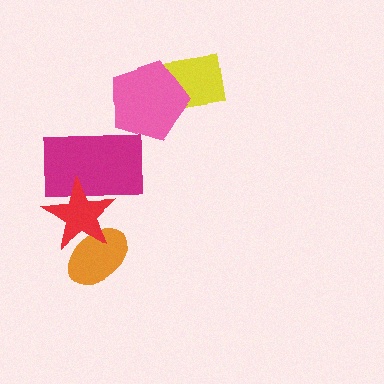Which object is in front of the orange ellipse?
The red star is in front of the orange ellipse.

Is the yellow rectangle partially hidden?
Yes, it is partially covered by another shape.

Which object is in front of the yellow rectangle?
The pink pentagon is in front of the yellow rectangle.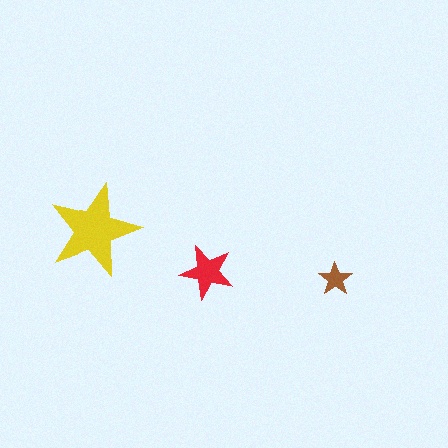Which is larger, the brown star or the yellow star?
The yellow one.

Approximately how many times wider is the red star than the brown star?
About 1.5 times wider.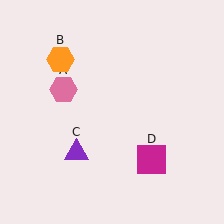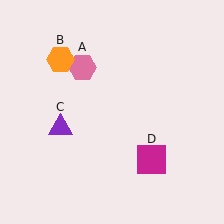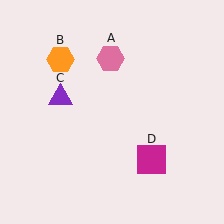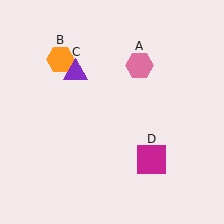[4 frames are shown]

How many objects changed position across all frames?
2 objects changed position: pink hexagon (object A), purple triangle (object C).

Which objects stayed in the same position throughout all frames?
Orange hexagon (object B) and magenta square (object D) remained stationary.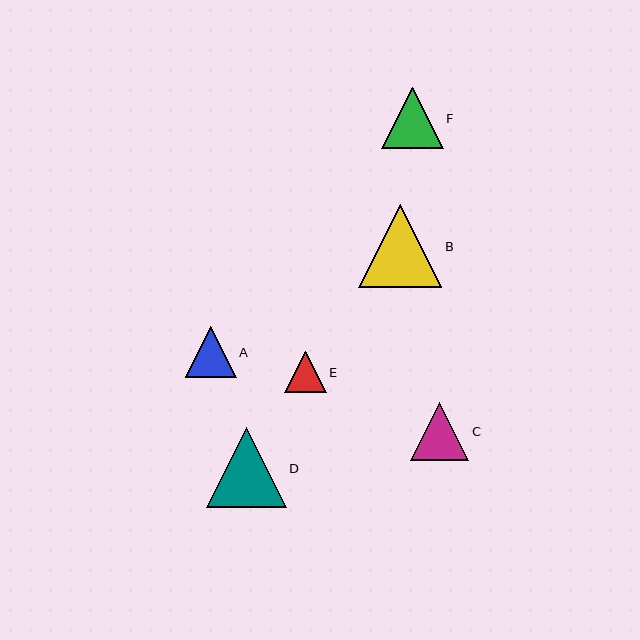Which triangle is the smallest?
Triangle E is the smallest with a size of approximately 42 pixels.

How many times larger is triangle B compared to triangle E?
Triangle B is approximately 2.0 times the size of triangle E.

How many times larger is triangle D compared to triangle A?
Triangle D is approximately 1.6 times the size of triangle A.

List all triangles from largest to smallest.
From largest to smallest: B, D, F, C, A, E.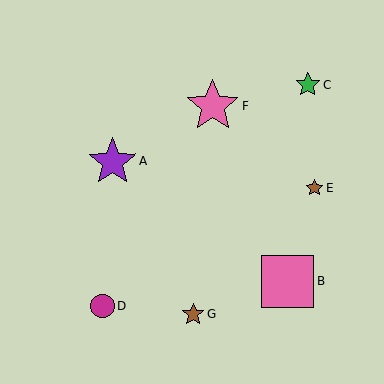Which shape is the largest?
The pink star (labeled F) is the largest.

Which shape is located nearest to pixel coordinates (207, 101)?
The pink star (labeled F) at (213, 106) is nearest to that location.